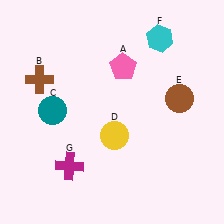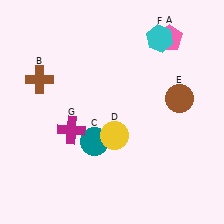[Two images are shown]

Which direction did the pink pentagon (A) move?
The pink pentagon (A) moved right.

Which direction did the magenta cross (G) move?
The magenta cross (G) moved up.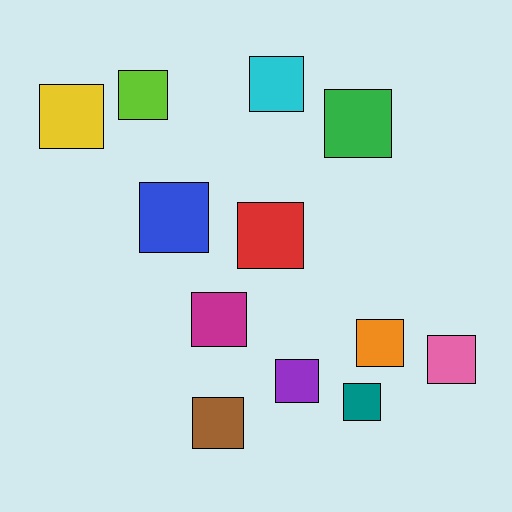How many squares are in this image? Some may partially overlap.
There are 12 squares.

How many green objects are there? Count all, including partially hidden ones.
There is 1 green object.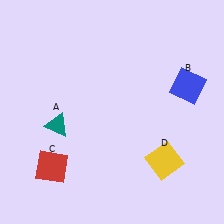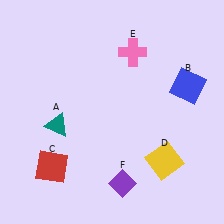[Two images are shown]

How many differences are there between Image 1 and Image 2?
There are 2 differences between the two images.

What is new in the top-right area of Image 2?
A pink cross (E) was added in the top-right area of Image 2.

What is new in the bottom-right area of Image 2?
A purple diamond (F) was added in the bottom-right area of Image 2.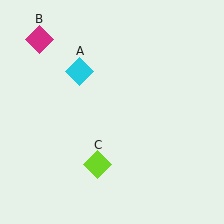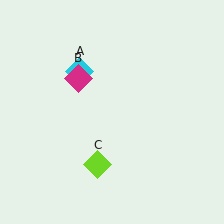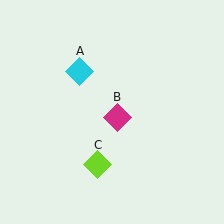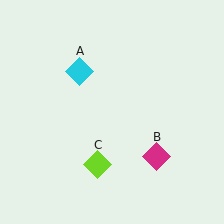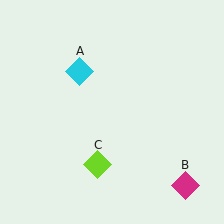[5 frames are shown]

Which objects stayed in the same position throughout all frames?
Cyan diamond (object A) and lime diamond (object C) remained stationary.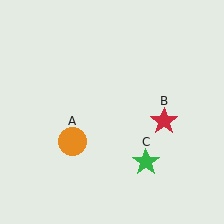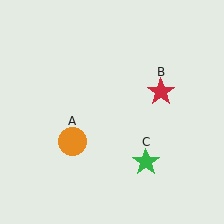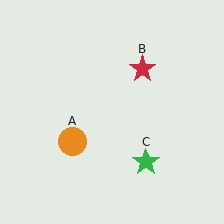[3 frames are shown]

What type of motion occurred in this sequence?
The red star (object B) rotated counterclockwise around the center of the scene.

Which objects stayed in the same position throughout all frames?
Orange circle (object A) and green star (object C) remained stationary.